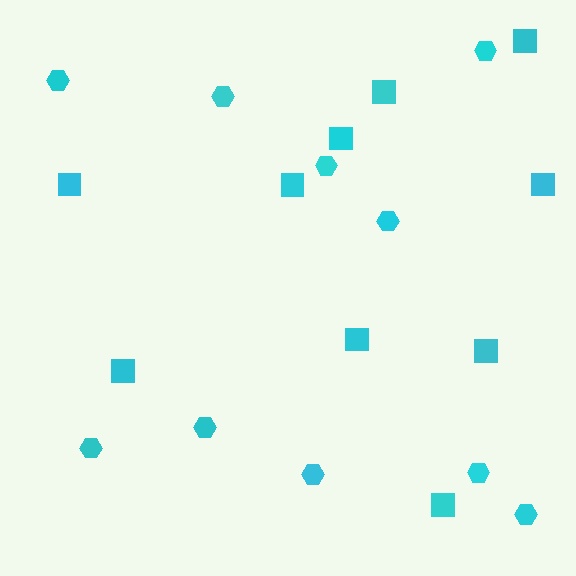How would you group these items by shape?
There are 2 groups: one group of squares (10) and one group of hexagons (10).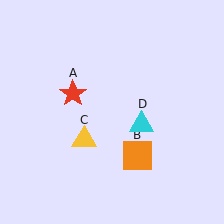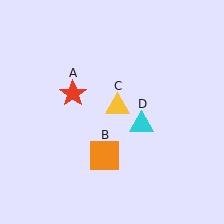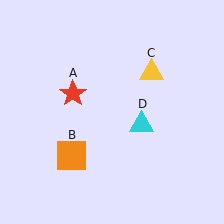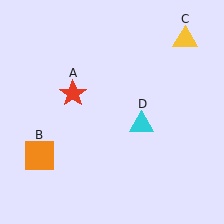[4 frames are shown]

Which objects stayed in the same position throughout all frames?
Red star (object A) and cyan triangle (object D) remained stationary.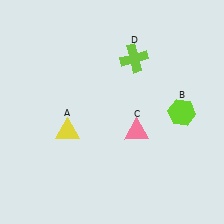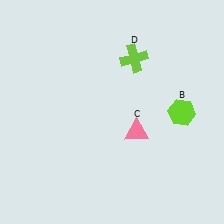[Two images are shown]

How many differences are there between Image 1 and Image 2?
There is 1 difference between the two images.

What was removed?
The yellow triangle (A) was removed in Image 2.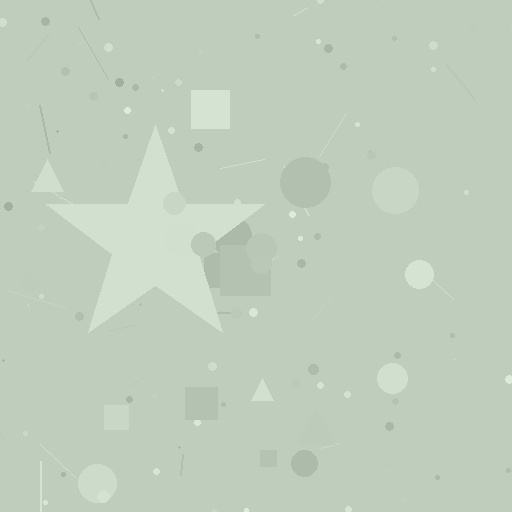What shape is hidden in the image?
A star is hidden in the image.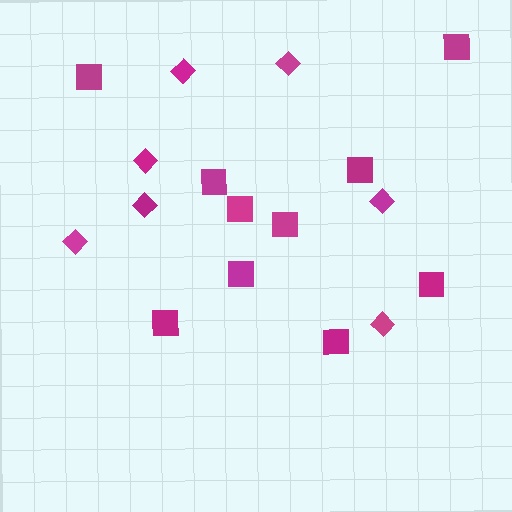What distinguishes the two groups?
There are 2 groups: one group of squares (10) and one group of diamonds (7).